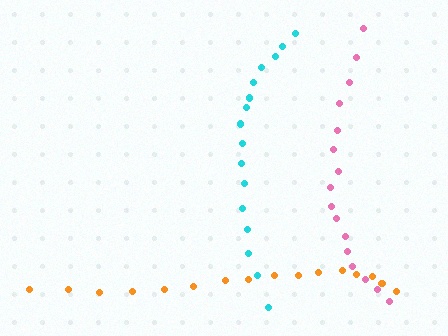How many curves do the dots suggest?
There are 3 distinct paths.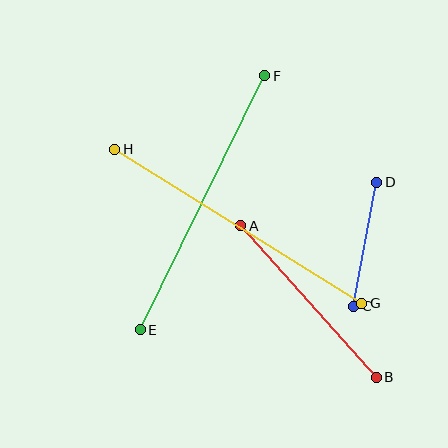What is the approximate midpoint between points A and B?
The midpoint is at approximately (309, 301) pixels.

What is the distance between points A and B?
The distance is approximately 203 pixels.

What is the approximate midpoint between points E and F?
The midpoint is at approximately (203, 203) pixels.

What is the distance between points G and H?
The distance is approximately 291 pixels.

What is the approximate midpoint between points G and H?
The midpoint is at approximately (238, 226) pixels.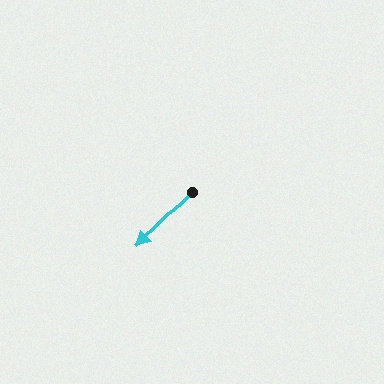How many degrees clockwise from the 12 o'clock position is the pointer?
Approximately 225 degrees.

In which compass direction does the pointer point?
Southwest.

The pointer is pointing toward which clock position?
Roughly 8 o'clock.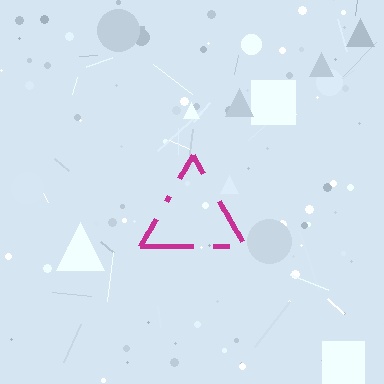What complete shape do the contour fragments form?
The contour fragments form a triangle.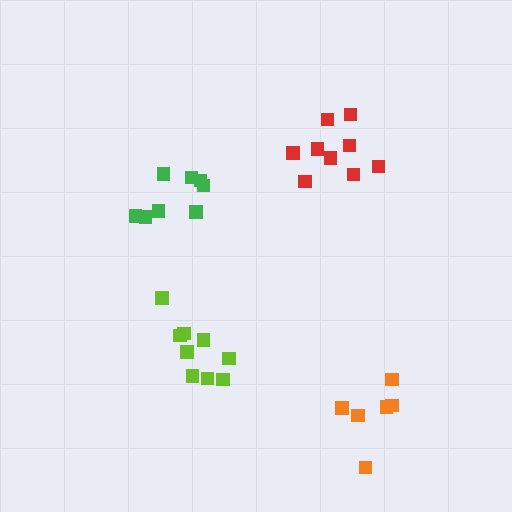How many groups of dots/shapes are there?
There are 4 groups.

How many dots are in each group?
Group 1: 9 dots, Group 2: 9 dots, Group 3: 6 dots, Group 4: 8 dots (32 total).